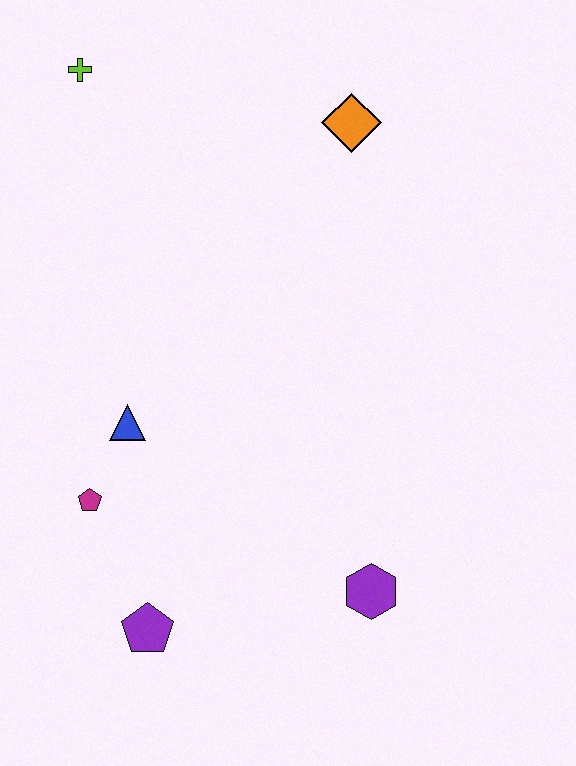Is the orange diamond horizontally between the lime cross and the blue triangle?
No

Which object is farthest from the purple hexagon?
The lime cross is farthest from the purple hexagon.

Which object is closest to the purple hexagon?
The purple pentagon is closest to the purple hexagon.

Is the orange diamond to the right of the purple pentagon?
Yes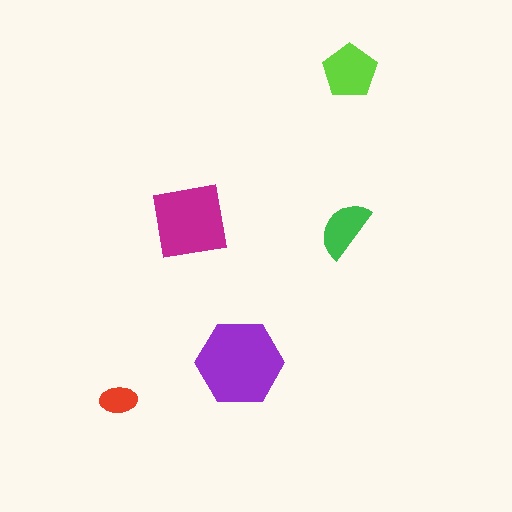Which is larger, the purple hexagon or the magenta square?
The purple hexagon.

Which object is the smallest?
The red ellipse.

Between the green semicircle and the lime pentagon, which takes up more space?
The lime pentagon.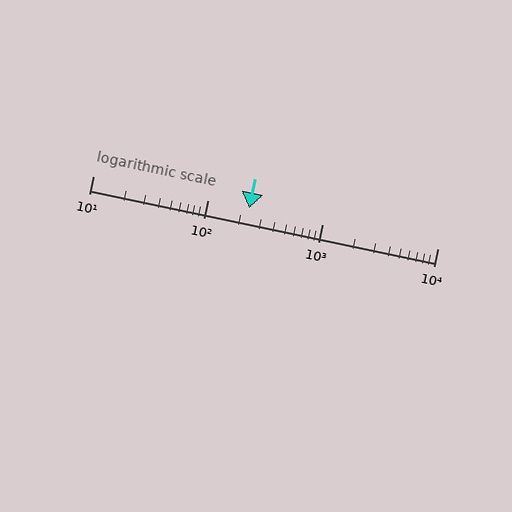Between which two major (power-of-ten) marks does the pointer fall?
The pointer is between 100 and 1000.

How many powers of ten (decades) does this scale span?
The scale spans 3 decades, from 10 to 10000.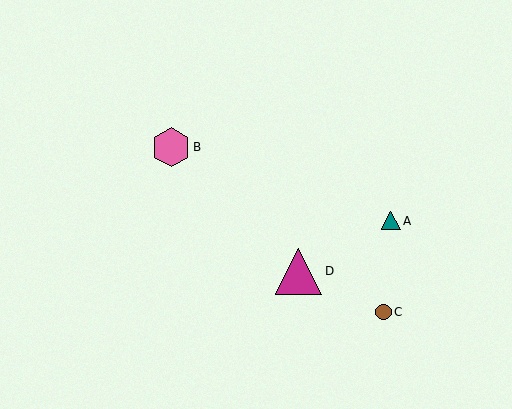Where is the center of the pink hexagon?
The center of the pink hexagon is at (171, 147).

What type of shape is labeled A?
Shape A is a teal triangle.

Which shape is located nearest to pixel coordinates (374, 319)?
The brown circle (labeled C) at (383, 312) is nearest to that location.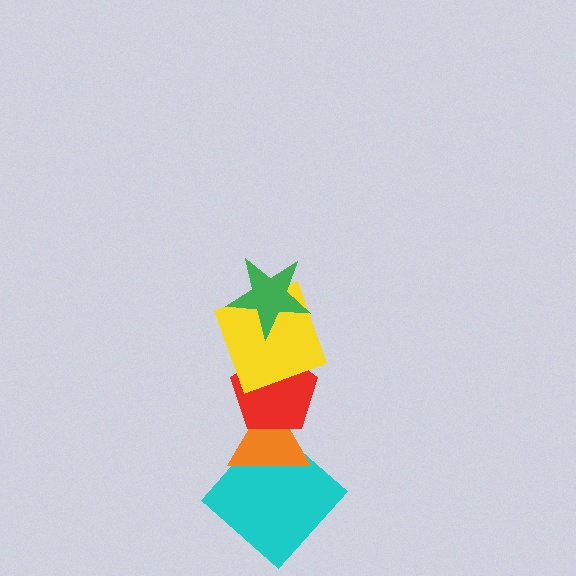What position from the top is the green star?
The green star is 1st from the top.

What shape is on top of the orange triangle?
The red pentagon is on top of the orange triangle.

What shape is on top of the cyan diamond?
The orange triangle is on top of the cyan diamond.